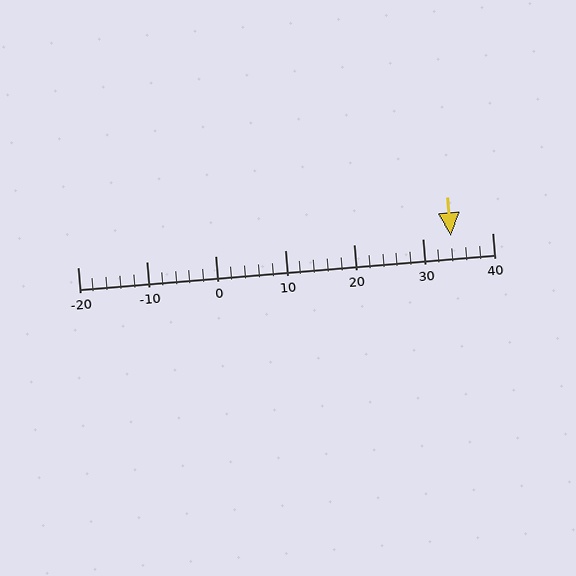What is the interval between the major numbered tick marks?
The major tick marks are spaced 10 units apart.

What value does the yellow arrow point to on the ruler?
The yellow arrow points to approximately 34.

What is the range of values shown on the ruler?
The ruler shows values from -20 to 40.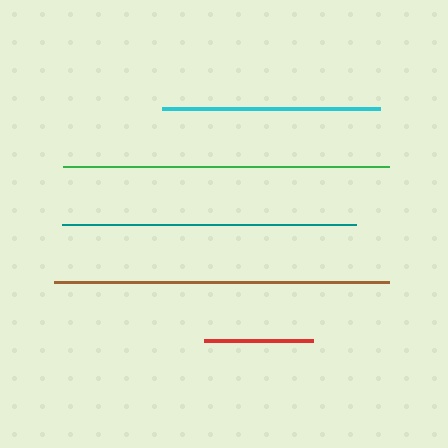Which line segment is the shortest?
The red line is the shortest at approximately 109 pixels.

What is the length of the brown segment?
The brown segment is approximately 335 pixels long.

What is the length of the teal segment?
The teal segment is approximately 294 pixels long.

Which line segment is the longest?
The brown line is the longest at approximately 335 pixels.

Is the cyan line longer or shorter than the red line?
The cyan line is longer than the red line.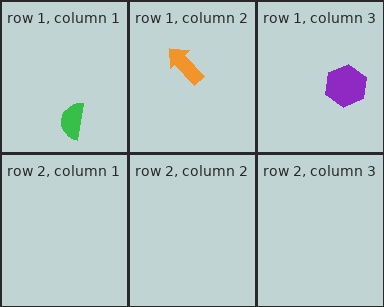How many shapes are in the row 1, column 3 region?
1.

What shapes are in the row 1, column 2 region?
The orange arrow.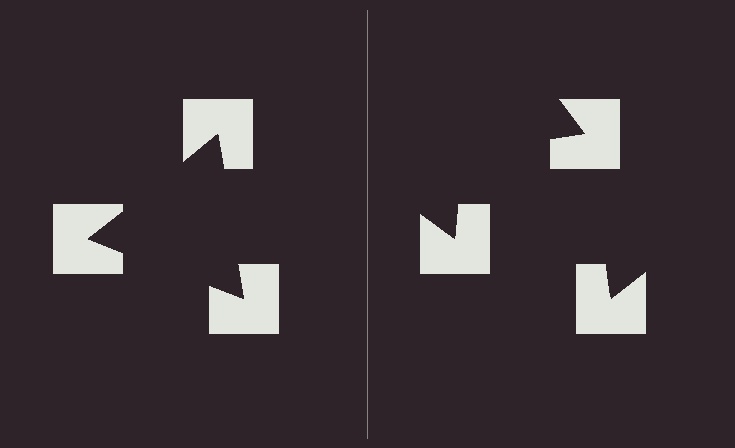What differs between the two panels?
The notched squares are positioned identically on both sides; only the wedge orientations differ. On the left they align to a triangle; on the right they are misaligned.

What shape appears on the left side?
An illusory triangle.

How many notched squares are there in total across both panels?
6 — 3 on each side.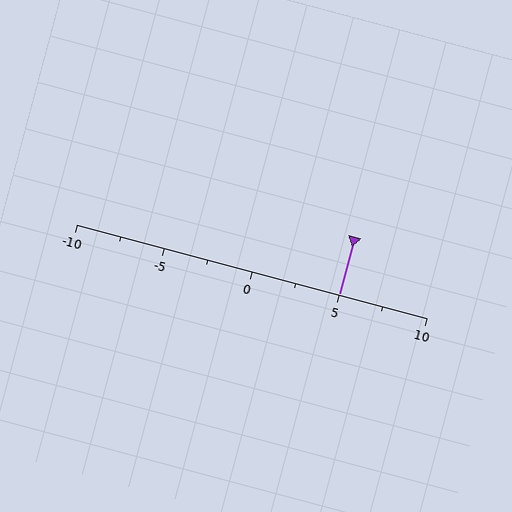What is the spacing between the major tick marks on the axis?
The major ticks are spaced 5 apart.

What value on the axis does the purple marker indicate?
The marker indicates approximately 5.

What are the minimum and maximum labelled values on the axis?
The axis runs from -10 to 10.